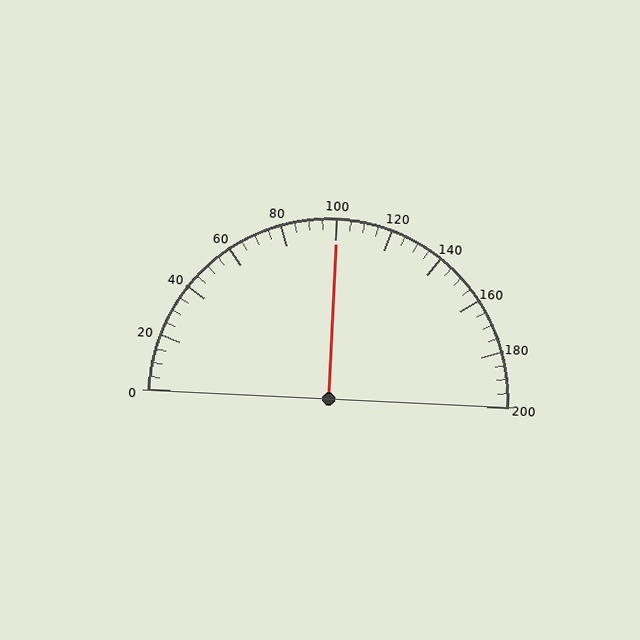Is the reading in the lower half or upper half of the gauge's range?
The reading is in the upper half of the range (0 to 200).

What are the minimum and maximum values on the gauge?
The gauge ranges from 0 to 200.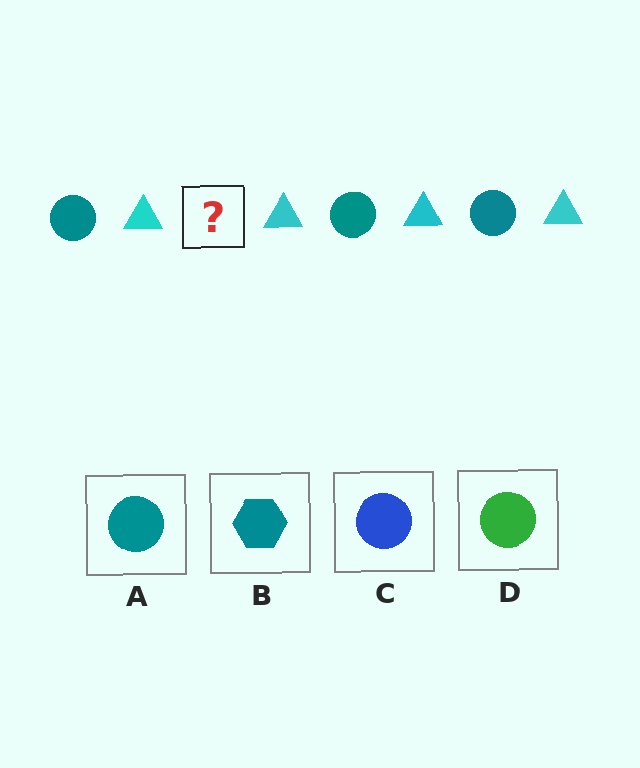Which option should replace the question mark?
Option A.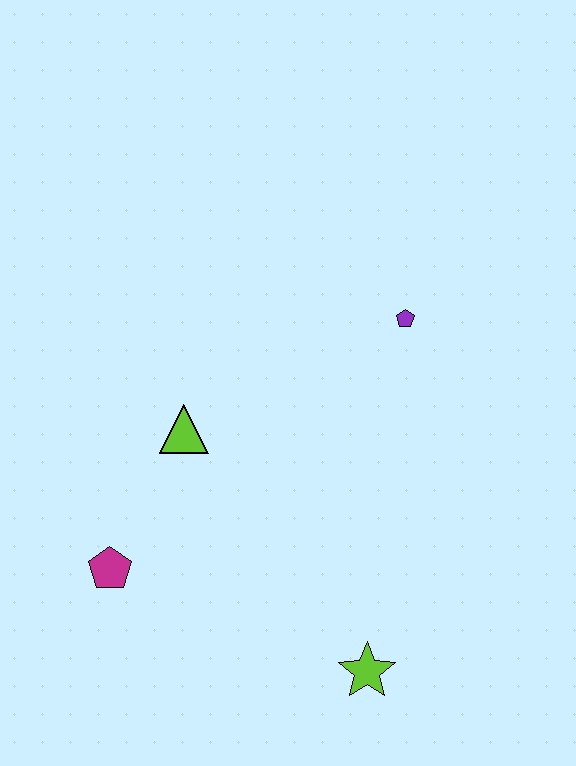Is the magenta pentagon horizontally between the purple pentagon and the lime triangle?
No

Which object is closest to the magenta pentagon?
The lime triangle is closest to the magenta pentagon.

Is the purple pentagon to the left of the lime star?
No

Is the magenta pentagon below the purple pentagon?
Yes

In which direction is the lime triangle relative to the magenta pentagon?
The lime triangle is above the magenta pentagon.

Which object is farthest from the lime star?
The purple pentagon is farthest from the lime star.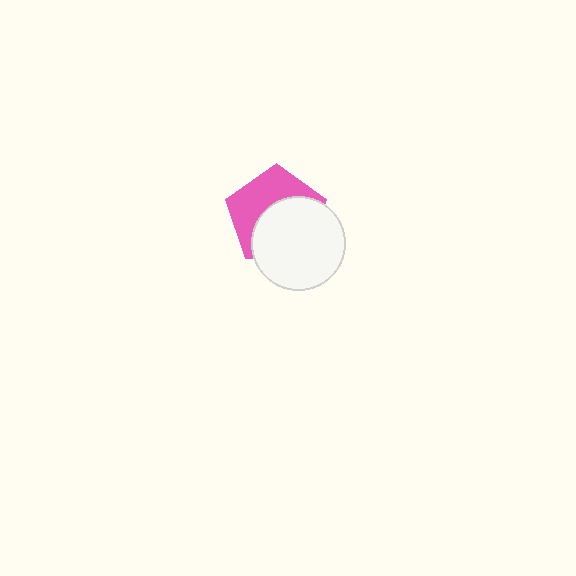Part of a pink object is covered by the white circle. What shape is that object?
It is a pentagon.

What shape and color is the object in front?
The object in front is a white circle.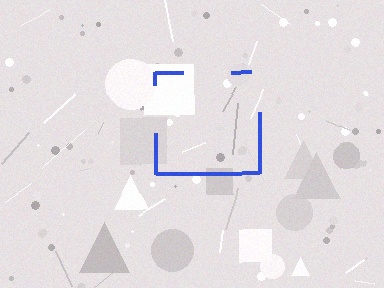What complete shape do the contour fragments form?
The contour fragments form a square.